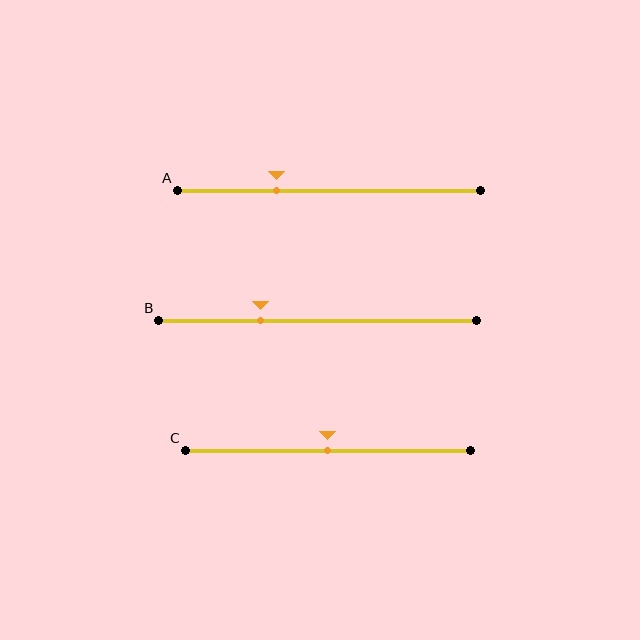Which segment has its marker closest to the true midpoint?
Segment C has its marker closest to the true midpoint.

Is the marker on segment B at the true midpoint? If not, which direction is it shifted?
No, the marker on segment B is shifted to the left by about 18% of the segment length.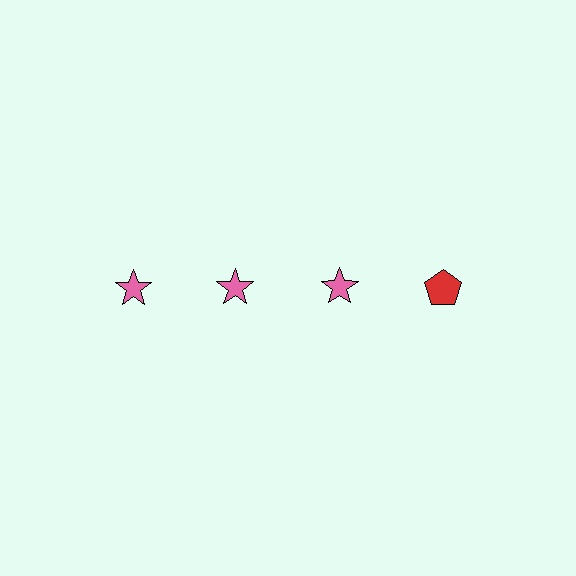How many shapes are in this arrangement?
There are 4 shapes arranged in a grid pattern.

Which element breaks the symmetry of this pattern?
The red pentagon in the top row, second from right column breaks the symmetry. All other shapes are pink stars.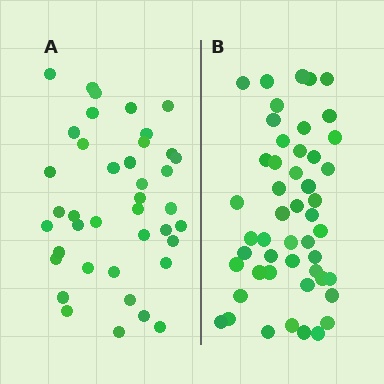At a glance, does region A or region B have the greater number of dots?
Region B (the right region) has more dots.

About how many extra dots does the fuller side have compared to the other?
Region B has roughly 8 or so more dots than region A.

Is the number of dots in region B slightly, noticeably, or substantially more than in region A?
Region B has only slightly more — the two regions are fairly close. The ratio is roughly 1.2 to 1.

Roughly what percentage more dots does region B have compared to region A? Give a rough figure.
About 20% more.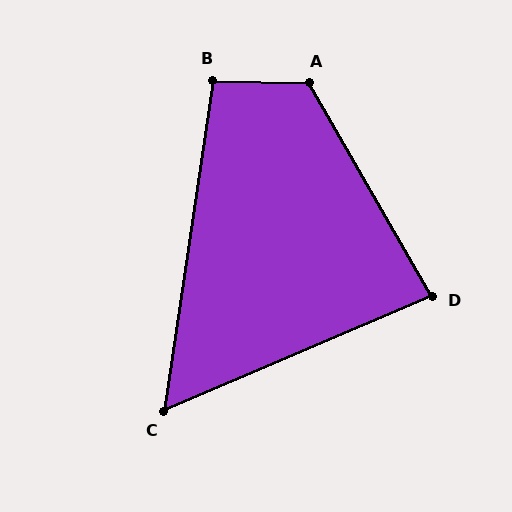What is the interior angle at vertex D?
Approximately 83 degrees (acute).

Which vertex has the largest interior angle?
A, at approximately 122 degrees.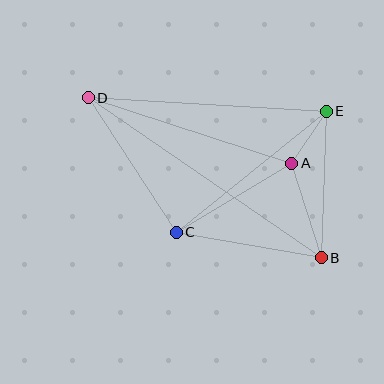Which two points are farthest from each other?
Points B and D are farthest from each other.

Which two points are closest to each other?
Points A and E are closest to each other.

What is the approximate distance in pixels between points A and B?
The distance between A and B is approximately 99 pixels.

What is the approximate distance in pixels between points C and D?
The distance between C and D is approximately 161 pixels.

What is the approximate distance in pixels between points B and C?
The distance between B and C is approximately 148 pixels.